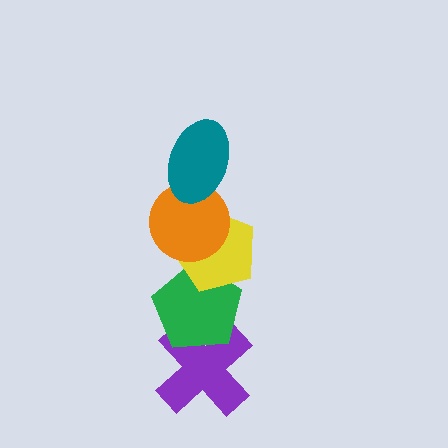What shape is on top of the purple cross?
The green pentagon is on top of the purple cross.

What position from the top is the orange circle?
The orange circle is 2nd from the top.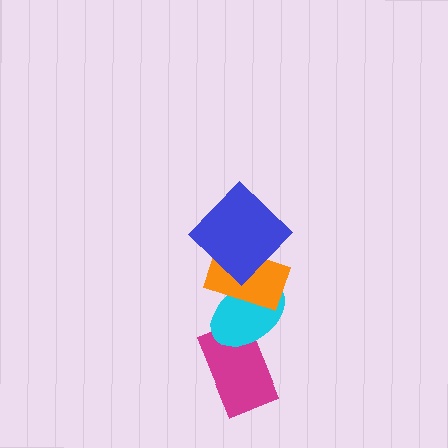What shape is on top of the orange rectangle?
The blue diamond is on top of the orange rectangle.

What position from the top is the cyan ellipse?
The cyan ellipse is 3rd from the top.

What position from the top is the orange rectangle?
The orange rectangle is 2nd from the top.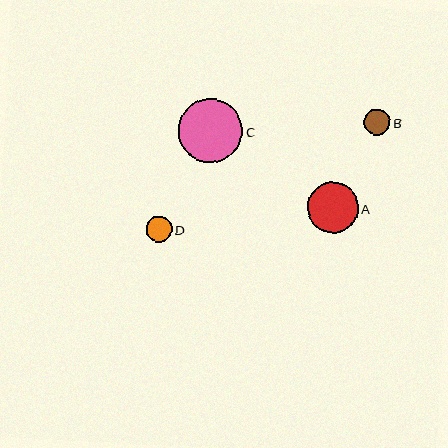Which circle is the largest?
Circle C is the largest with a size of approximately 64 pixels.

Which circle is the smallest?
Circle B is the smallest with a size of approximately 26 pixels.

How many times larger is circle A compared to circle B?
Circle A is approximately 2.0 times the size of circle B.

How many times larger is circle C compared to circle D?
Circle C is approximately 2.4 times the size of circle D.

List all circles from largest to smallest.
From largest to smallest: C, A, D, B.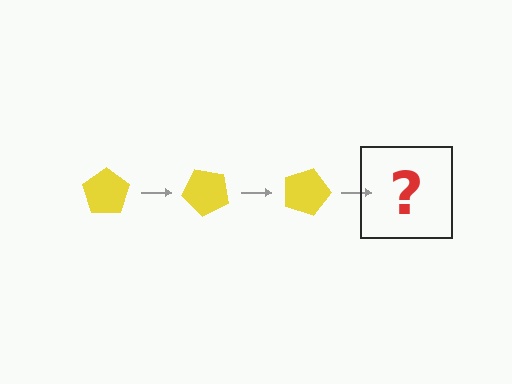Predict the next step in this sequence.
The next step is a yellow pentagon rotated 135 degrees.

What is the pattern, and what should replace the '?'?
The pattern is that the pentagon rotates 45 degrees each step. The '?' should be a yellow pentagon rotated 135 degrees.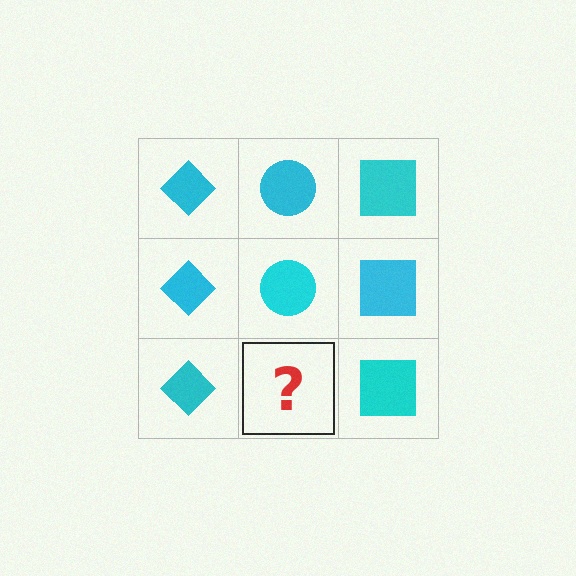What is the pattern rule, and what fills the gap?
The rule is that each column has a consistent shape. The gap should be filled with a cyan circle.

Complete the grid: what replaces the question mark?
The question mark should be replaced with a cyan circle.